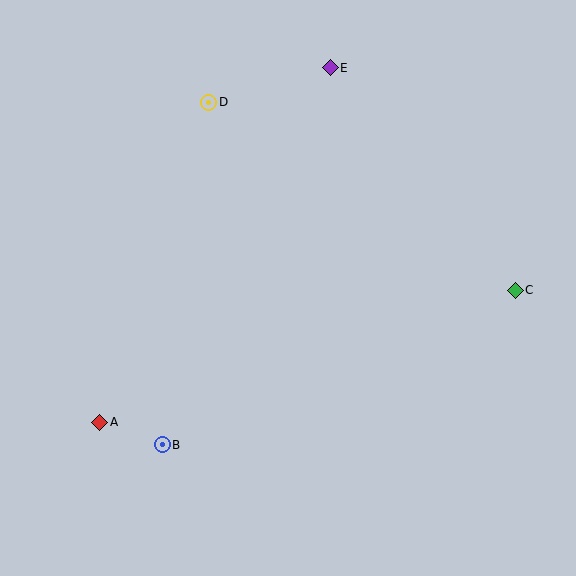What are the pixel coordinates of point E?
Point E is at (330, 68).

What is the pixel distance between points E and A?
The distance between E and A is 423 pixels.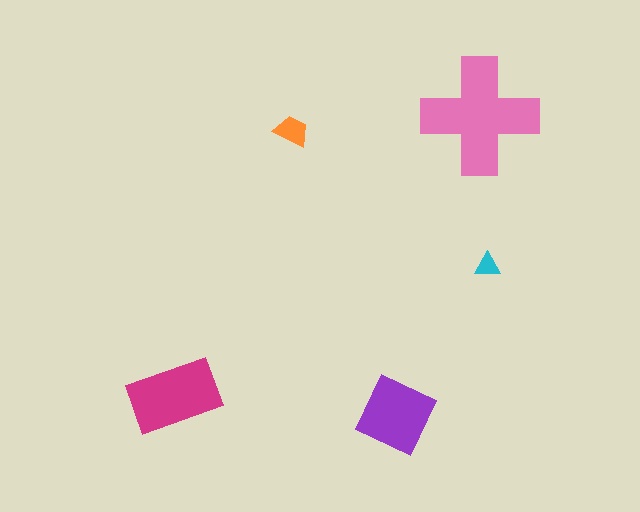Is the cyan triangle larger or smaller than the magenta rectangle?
Smaller.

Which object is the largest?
The pink cross.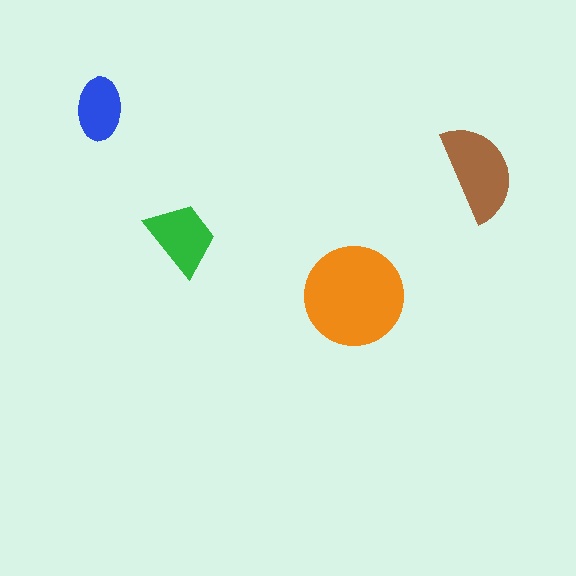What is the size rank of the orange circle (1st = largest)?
1st.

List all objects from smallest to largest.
The blue ellipse, the green trapezoid, the brown semicircle, the orange circle.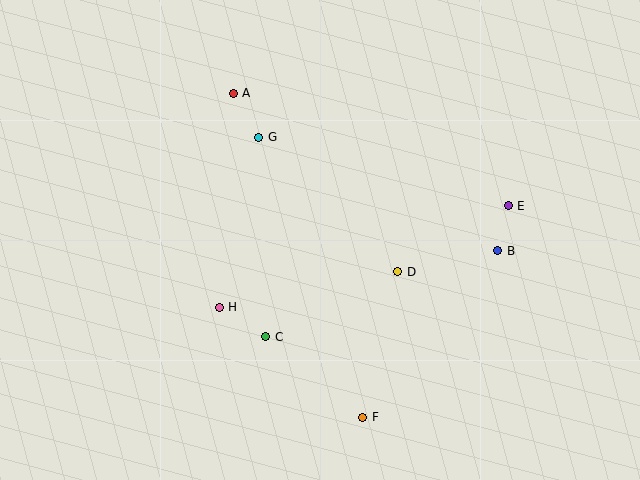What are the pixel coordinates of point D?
Point D is at (397, 272).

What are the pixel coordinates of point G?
Point G is at (259, 137).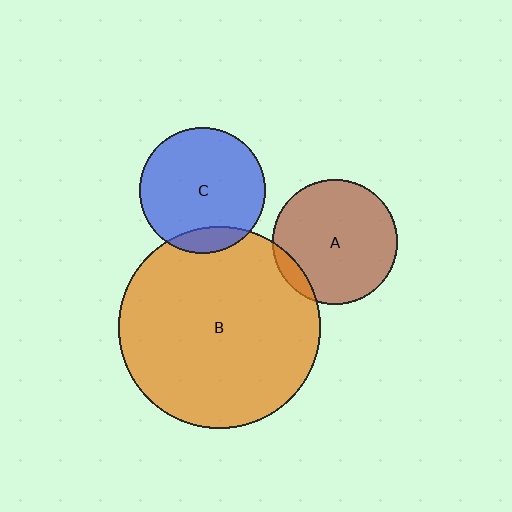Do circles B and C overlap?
Yes.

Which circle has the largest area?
Circle B (orange).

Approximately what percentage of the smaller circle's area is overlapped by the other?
Approximately 10%.